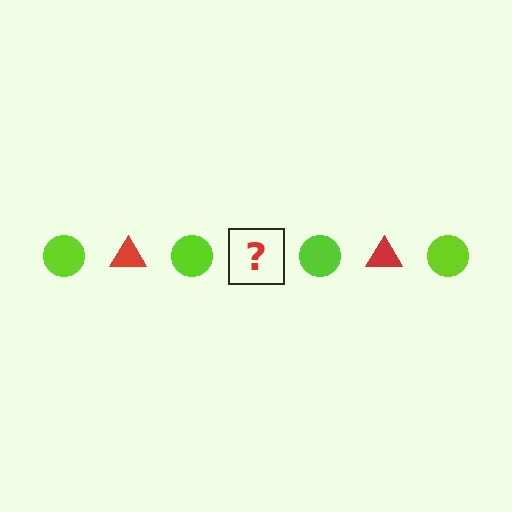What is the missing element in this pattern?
The missing element is a red triangle.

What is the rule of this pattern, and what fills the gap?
The rule is that the pattern alternates between lime circle and red triangle. The gap should be filled with a red triangle.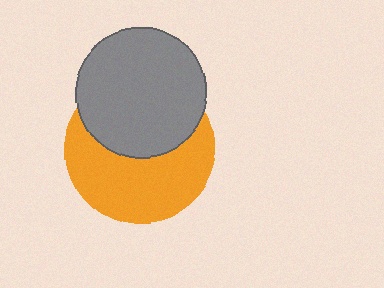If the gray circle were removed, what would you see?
You would see the complete orange circle.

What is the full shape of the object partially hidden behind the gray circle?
The partially hidden object is an orange circle.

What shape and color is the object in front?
The object in front is a gray circle.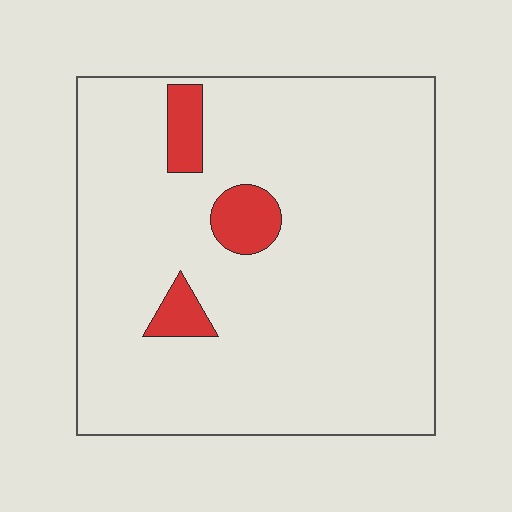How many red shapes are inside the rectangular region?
3.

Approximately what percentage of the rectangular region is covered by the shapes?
Approximately 10%.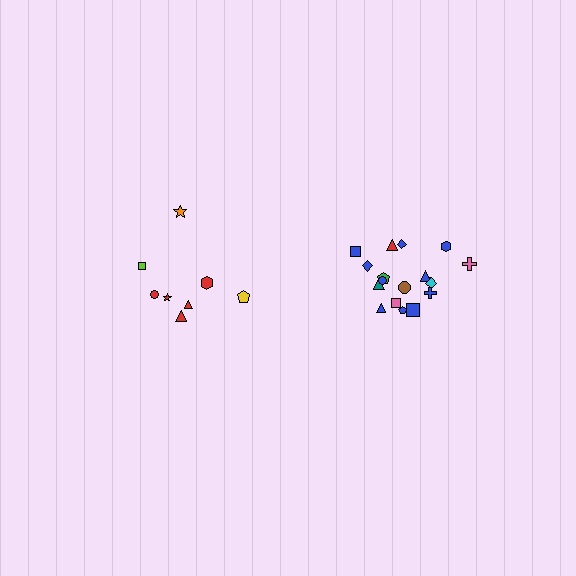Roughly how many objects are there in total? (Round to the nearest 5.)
Roughly 25 objects in total.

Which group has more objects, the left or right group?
The right group.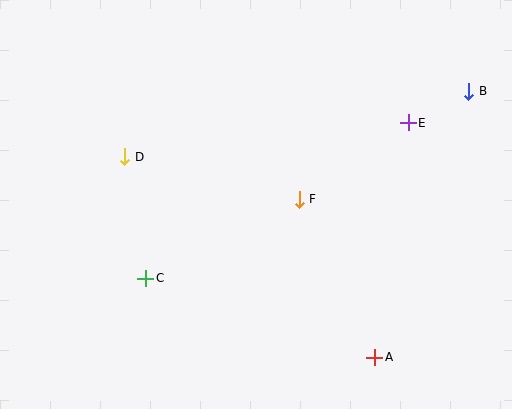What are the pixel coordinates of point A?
Point A is at (375, 357).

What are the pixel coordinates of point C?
Point C is at (146, 278).